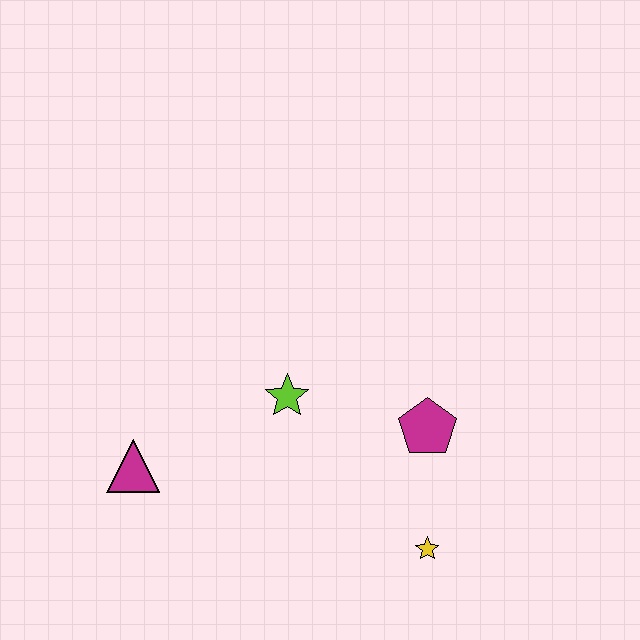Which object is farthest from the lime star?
The yellow star is farthest from the lime star.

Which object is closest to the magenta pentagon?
The yellow star is closest to the magenta pentagon.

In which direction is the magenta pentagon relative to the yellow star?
The magenta pentagon is above the yellow star.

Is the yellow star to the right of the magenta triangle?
Yes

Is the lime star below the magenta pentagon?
No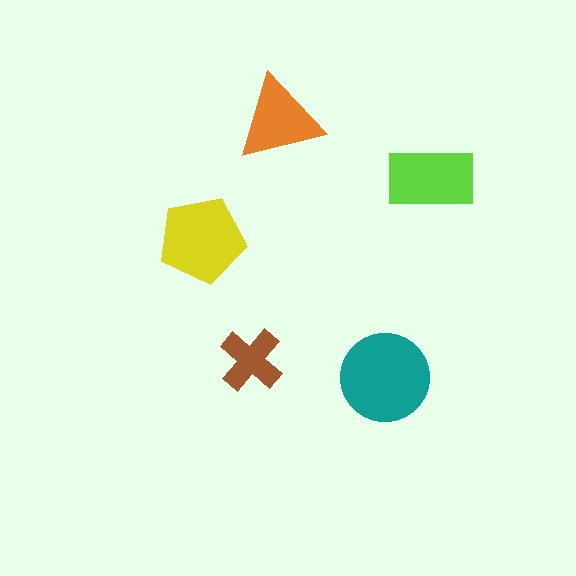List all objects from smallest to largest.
The brown cross, the orange triangle, the lime rectangle, the yellow pentagon, the teal circle.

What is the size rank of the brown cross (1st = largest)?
5th.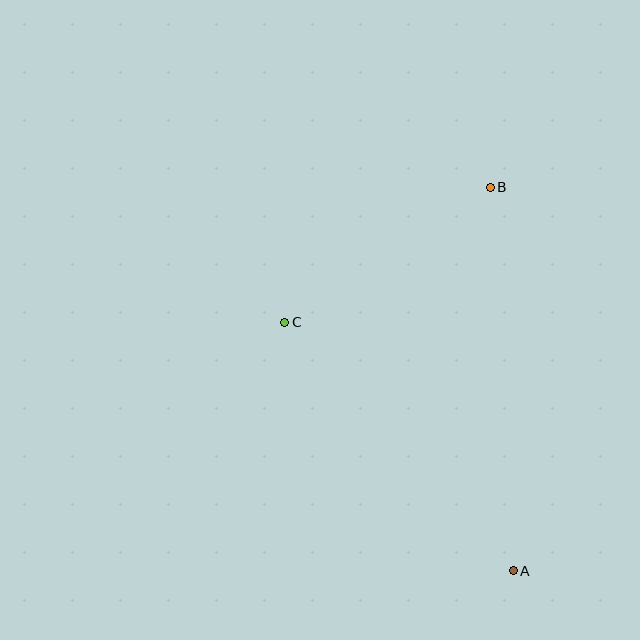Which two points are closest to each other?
Points B and C are closest to each other.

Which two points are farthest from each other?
Points A and B are farthest from each other.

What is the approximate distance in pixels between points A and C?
The distance between A and C is approximately 337 pixels.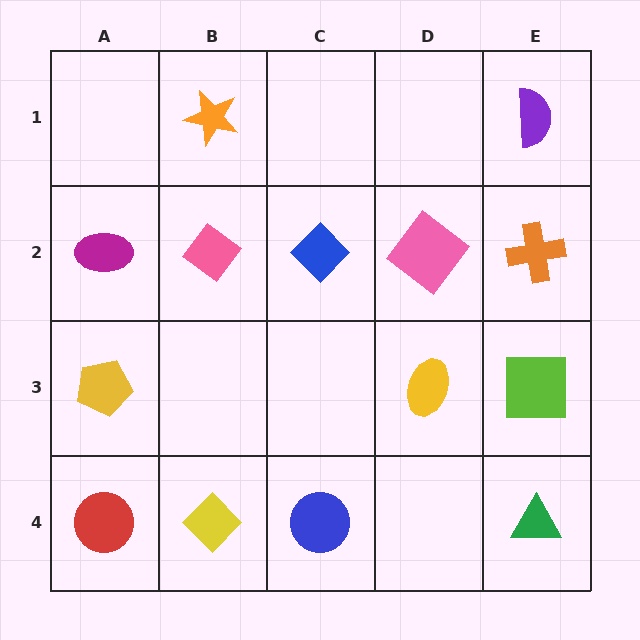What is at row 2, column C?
A blue diamond.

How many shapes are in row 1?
2 shapes.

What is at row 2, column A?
A magenta ellipse.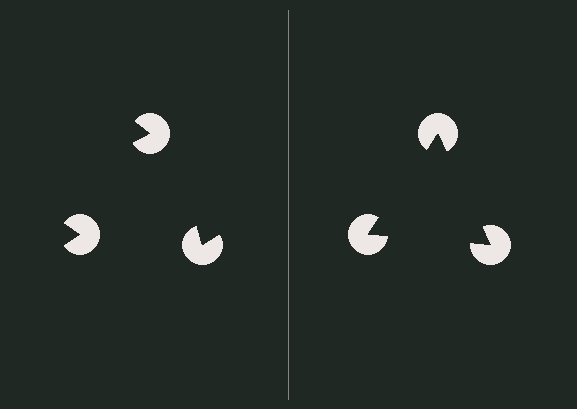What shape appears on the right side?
An illusory triangle.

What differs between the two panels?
The pac-man discs are positioned identically on both sides; only the wedge orientations differ. On the right they align to a triangle; on the left they are misaligned.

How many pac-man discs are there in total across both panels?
6 — 3 on each side.